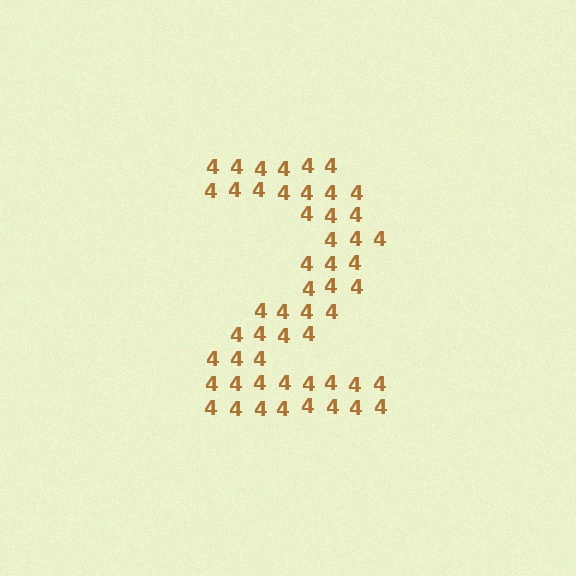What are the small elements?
The small elements are digit 4's.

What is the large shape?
The large shape is the digit 2.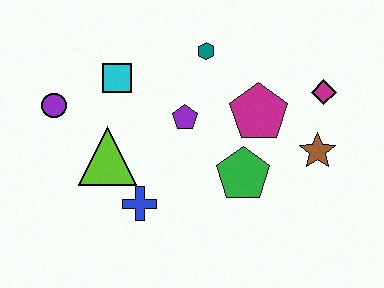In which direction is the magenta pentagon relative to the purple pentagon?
The magenta pentagon is to the right of the purple pentagon.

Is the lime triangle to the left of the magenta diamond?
Yes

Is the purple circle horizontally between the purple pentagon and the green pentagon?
No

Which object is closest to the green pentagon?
The magenta pentagon is closest to the green pentagon.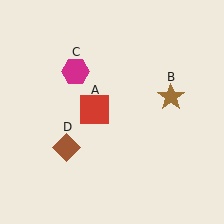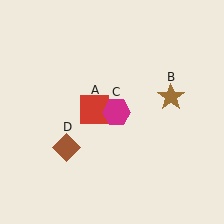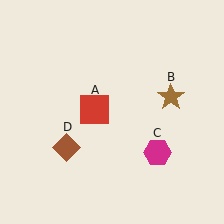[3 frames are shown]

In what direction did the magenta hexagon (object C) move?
The magenta hexagon (object C) moved down and to the right.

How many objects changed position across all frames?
1 object changed position: magenta hexagon (object C).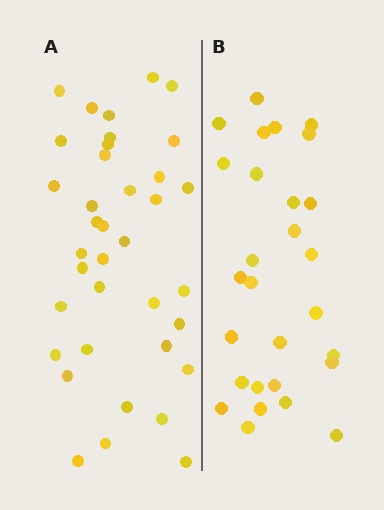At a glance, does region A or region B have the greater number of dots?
Region A (the left region) has more dots.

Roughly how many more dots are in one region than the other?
Region A has roughly 8 or so more dots than region B.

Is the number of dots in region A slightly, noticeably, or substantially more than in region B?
Region A has noticeably more, but not dramatically so. The ratio is roughly 1.3 to 1.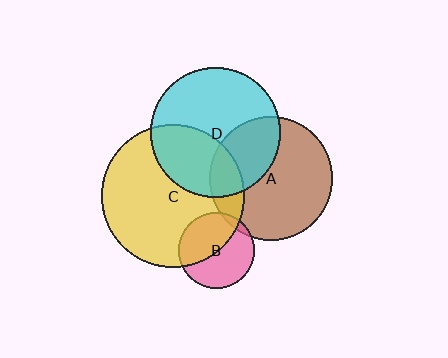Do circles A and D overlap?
Yes.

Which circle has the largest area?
Circle C (yellow).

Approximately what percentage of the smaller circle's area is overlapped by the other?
Approximately 35%.